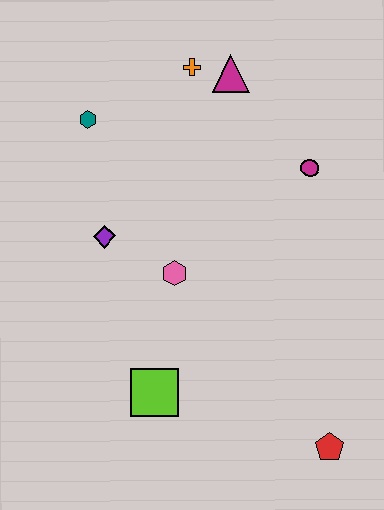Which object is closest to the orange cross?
The magenta triangle is closest to the orange cross.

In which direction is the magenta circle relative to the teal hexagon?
The magenta circle is to the right of the teal hexagon.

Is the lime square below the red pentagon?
No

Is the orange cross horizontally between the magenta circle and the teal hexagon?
Yes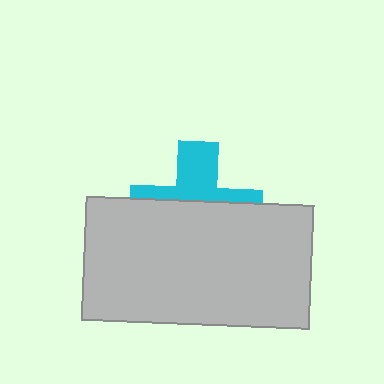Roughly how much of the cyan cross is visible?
A small part of it is visible (roughly 38%).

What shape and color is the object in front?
The object in front is a light gray rectangle.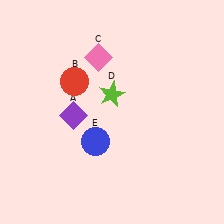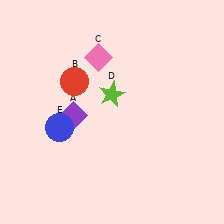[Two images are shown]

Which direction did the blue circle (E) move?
The blue circle (E) moved left.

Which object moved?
The blue circle (E) moved left.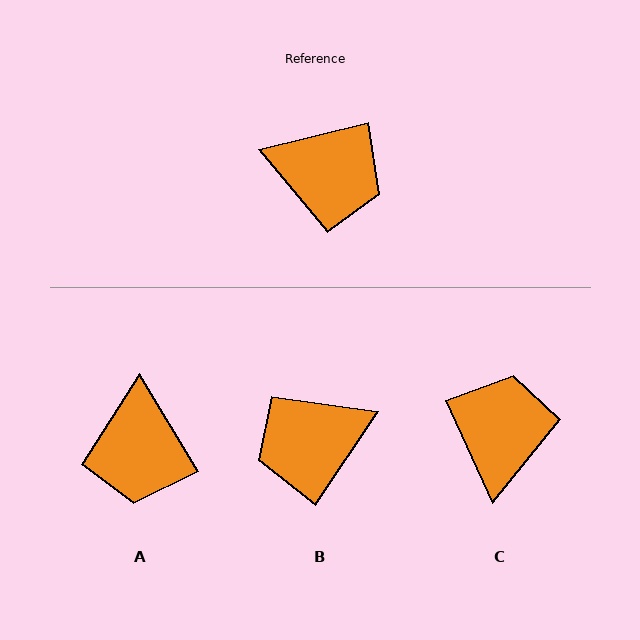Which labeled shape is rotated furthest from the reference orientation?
B, about 138 degrees away.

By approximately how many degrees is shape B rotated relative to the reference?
Approximately 138 degrees clockwise.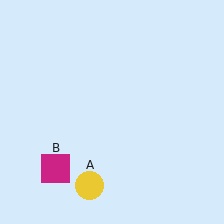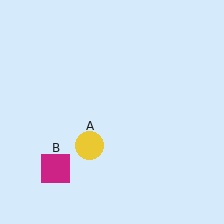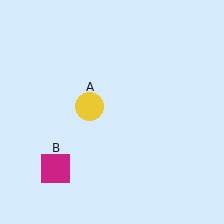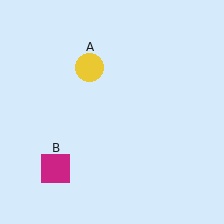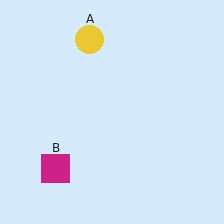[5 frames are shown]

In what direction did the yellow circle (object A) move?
The yellow circle (object A) moved up.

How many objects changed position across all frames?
1 object changed position: yellow circle (object A).